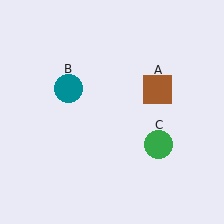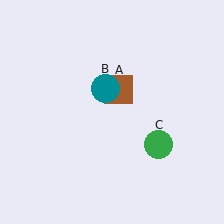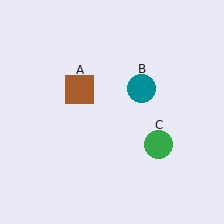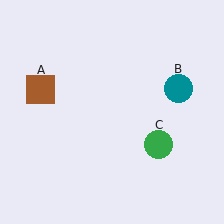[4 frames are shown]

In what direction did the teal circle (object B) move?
The teal circle (object B) moved right.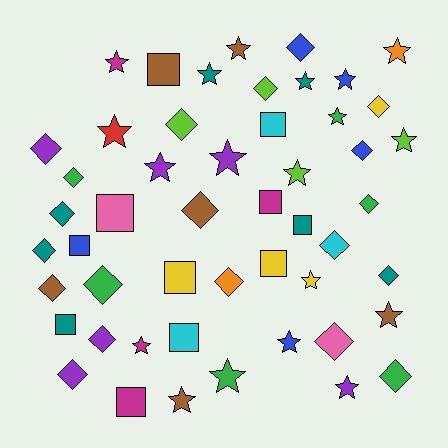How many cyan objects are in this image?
There are 3 cyan objects.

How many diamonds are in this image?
There are 20 diamonds.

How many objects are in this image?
There are 50 objects.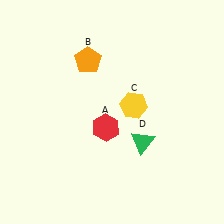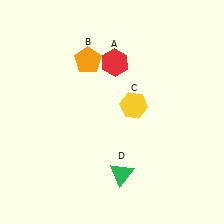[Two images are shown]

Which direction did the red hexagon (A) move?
The red hexagon (A) moved up.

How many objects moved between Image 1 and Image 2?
2 objects moved between the two images.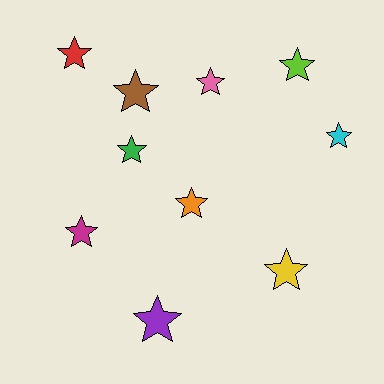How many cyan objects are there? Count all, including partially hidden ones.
There is 1 cyan object.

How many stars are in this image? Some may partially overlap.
There are 10 stars.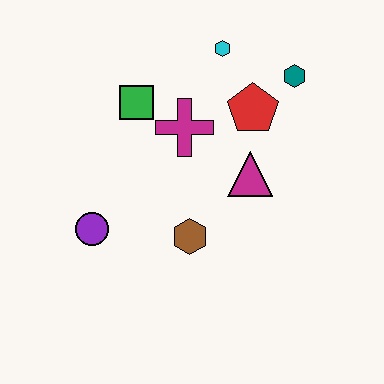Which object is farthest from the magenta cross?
The purple circle is farthest from the magenta cross.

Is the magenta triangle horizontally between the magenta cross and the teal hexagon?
Yes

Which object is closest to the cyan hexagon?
The red pentagon is closest to the cyan hexagon.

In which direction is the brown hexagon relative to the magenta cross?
The brown hexagon is below the magenta cross.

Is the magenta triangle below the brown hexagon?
No